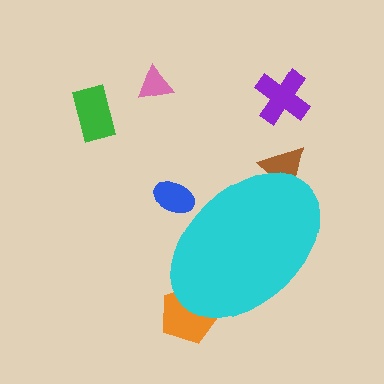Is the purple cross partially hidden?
No, the purple cross is fully visible.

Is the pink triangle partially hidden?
No, the pink triangle is fully visible.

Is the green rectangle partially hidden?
No, the green rectangle is fully visible.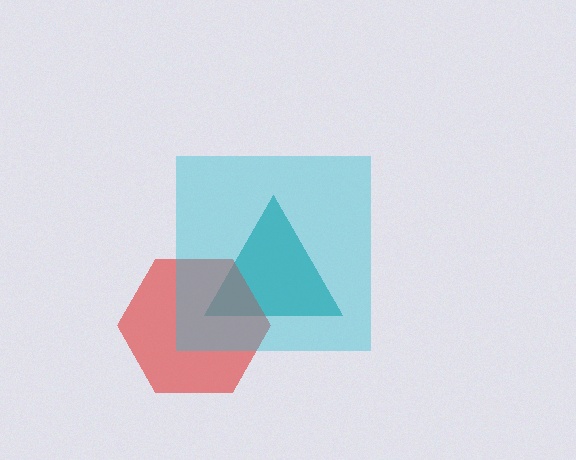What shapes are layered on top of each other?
The layered shapes are: a teal triangle, a red hexagon, a cyan square.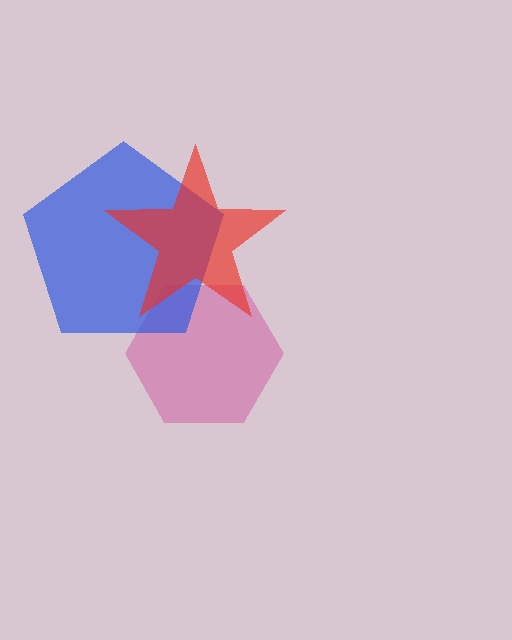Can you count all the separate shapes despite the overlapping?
Yes, there are 3 separate shapes.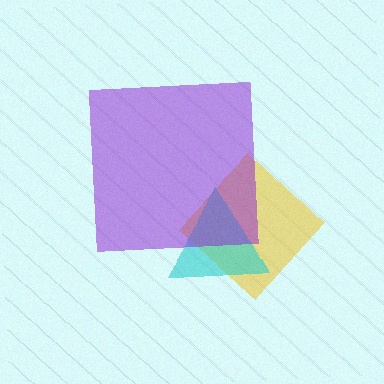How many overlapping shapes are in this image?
There are 3 overlapping shapes in the image.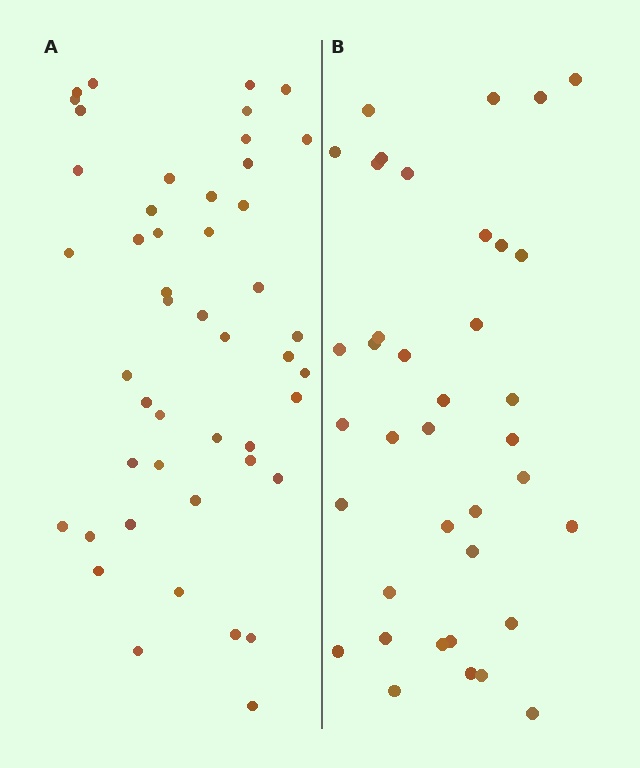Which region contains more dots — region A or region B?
Region A (the left region) has more dots.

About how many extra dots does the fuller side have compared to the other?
Region A has roughly 8 or so more dots than region B.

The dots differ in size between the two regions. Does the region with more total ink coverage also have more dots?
No. Region B has more total ink coverage because its dots are larger, but region A actually contains more individual dots. Total area can be misleading — the number of items is what matters here.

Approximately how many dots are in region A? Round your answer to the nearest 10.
About 50 dots. (The exact count is 47, which rounds to 50.)